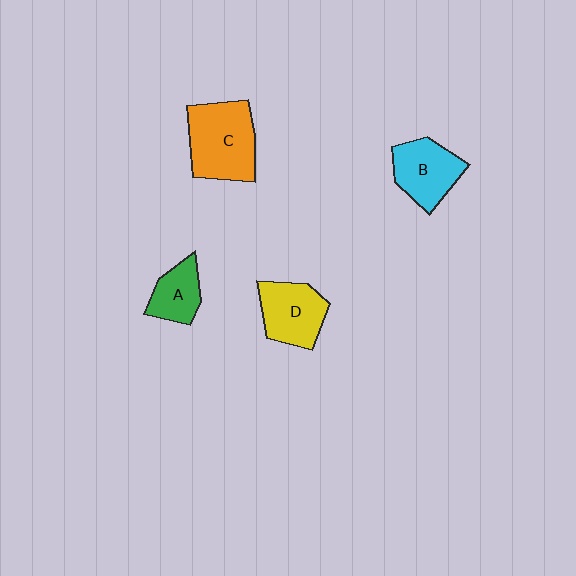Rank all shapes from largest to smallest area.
From largest to smallest: C (orange), D (yellow), B (cyan), A (green).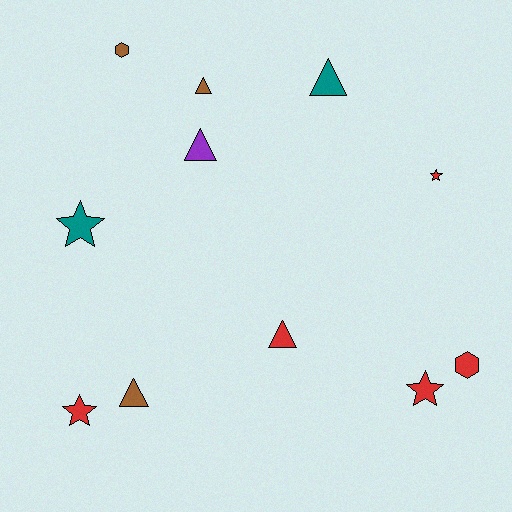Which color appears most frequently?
Red, with 5 objects.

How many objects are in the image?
There are 11 objects.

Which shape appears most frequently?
Triangle, with 5 objects.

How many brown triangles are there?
There are 2 brown triangles.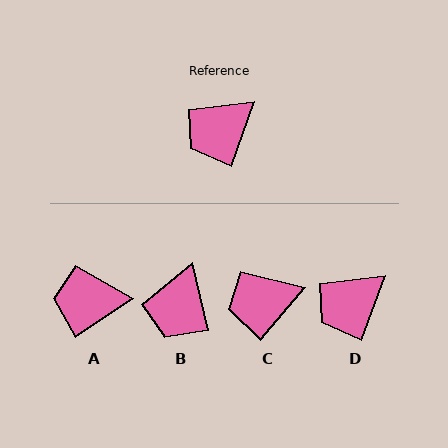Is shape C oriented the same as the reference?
No, it is off by about 21 degrees.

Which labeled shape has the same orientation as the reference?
D.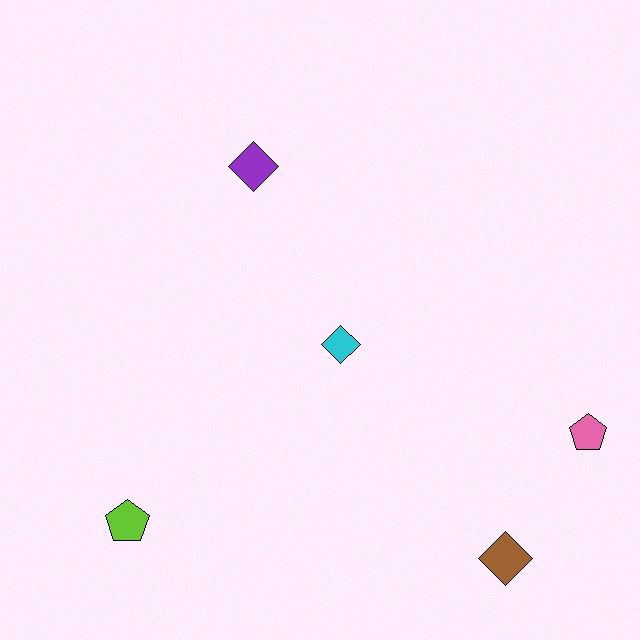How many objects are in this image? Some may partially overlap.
There are 5 objects.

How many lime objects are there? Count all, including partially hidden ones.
There is 1 lime object.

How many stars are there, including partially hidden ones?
There are no stars.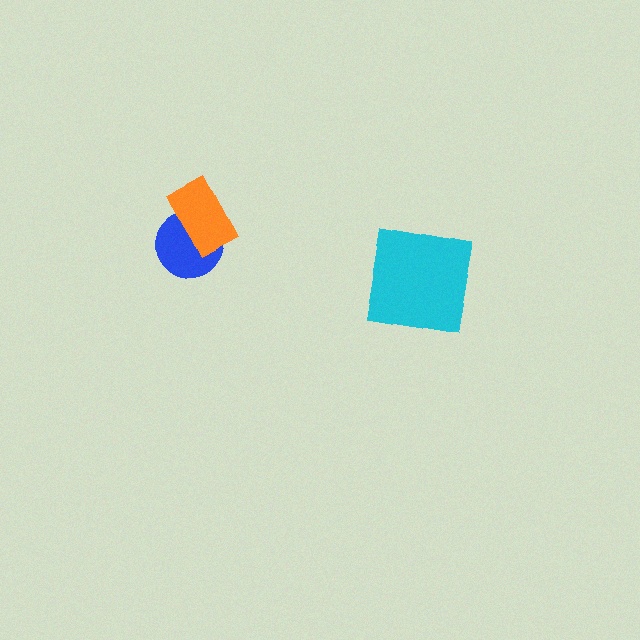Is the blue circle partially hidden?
Yes, it is partially covered by another shape.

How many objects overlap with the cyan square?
0 objects overlap with the cyan square.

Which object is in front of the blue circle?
The orange rectangle is in front of the blue circle.